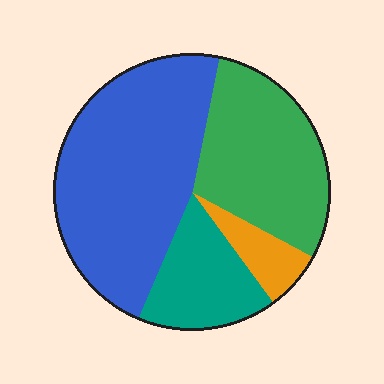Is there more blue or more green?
Blue.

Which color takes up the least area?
Orange, at roughly 5%.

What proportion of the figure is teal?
Teal takes up about one sixth (1/6) of the figure.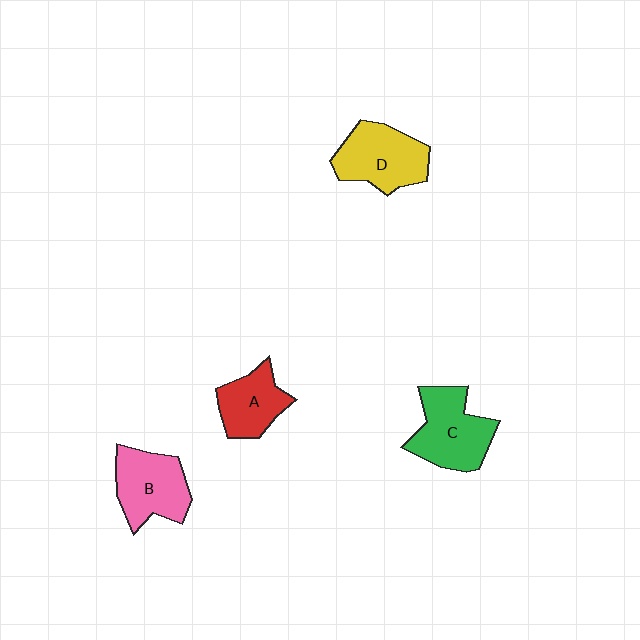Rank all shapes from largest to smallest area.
From largest to smallest: C (green), D (yellow), B (pink), A (red).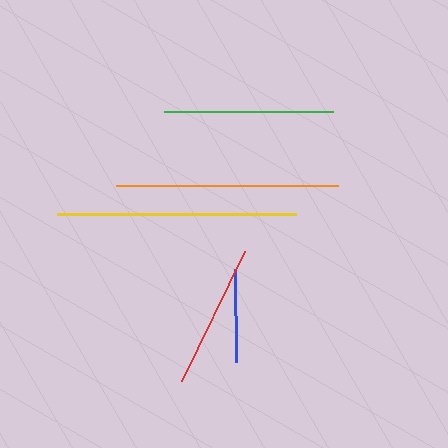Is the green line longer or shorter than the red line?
The green line is longer than the red line.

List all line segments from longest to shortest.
From longest to shortest: yellow, orange, green, red, blue.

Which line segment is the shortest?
The blue line is the shortest at approximately 93 pixels.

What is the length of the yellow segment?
The yellow segment is approximately 239 pixels long.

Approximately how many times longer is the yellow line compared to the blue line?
The yellow line is approximately 2.6 times the length of the blue line.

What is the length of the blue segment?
The blue segment is approximately 93 pixels long.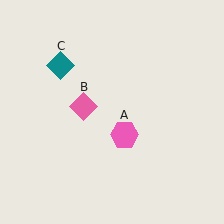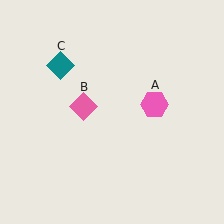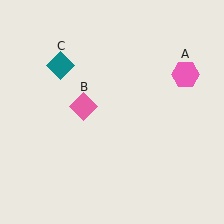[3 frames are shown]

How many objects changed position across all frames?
1 object changed position: pink hexagon (object A).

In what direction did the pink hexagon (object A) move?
The pink hexagon (object A) moved up and to the right.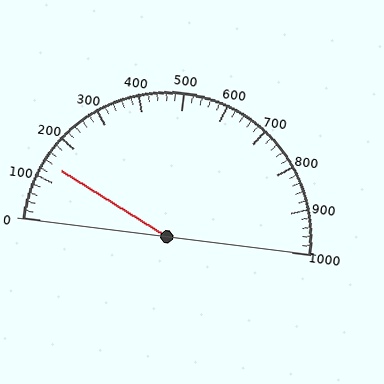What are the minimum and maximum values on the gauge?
The gauge ranges from 0 to 1000.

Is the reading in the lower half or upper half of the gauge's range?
The reading is in the lower half of the range (0 to 1000).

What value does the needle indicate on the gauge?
The needle indicates approximately 140.